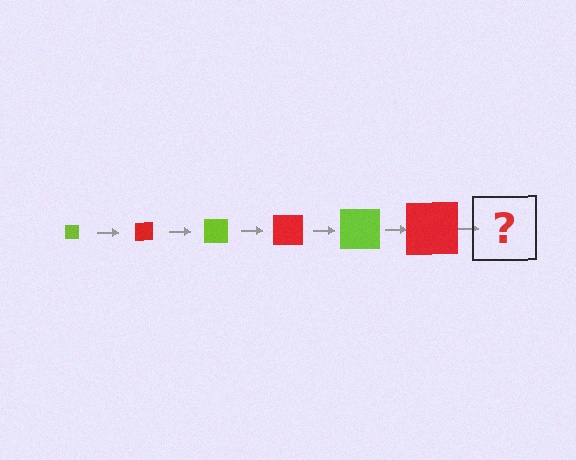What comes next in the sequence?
The next element should be a lime square, larger than the previous one.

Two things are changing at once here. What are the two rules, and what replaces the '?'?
The two rules are that the square grows larger each step and the color cycles through lime and red. The '?' should be a lime square, larger than the previous one.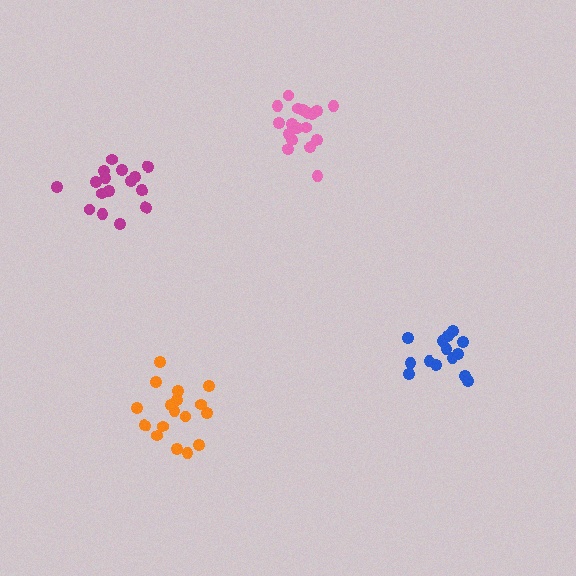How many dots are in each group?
Group 1: 16 dots, Group 2: 18 dots, Group 3: 14 dots, Group 4: 17 dots (65 total).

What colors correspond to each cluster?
The clusters are colored: magenta, pink, blue, orange.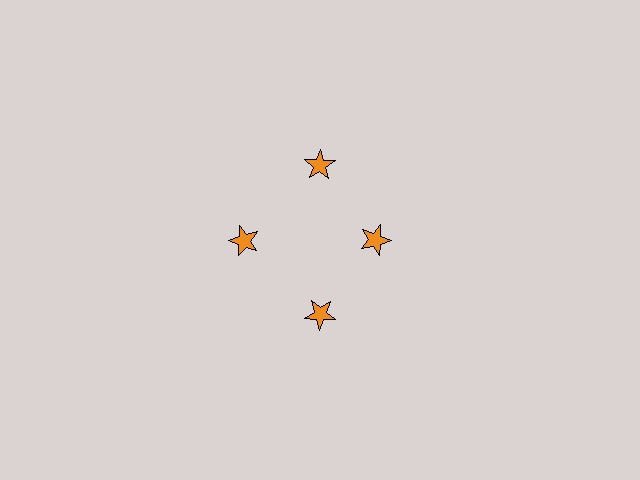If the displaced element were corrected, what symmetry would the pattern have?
It would have 4-fold rotational symmetry — the pattern would map onto itself every 90 degrees.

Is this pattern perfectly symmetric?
No. The 4 orange stars are arranged in a ring, but one element near the 3 o'clock position is pulled inward toward the center, breaking the 4-fold rotational symmetry.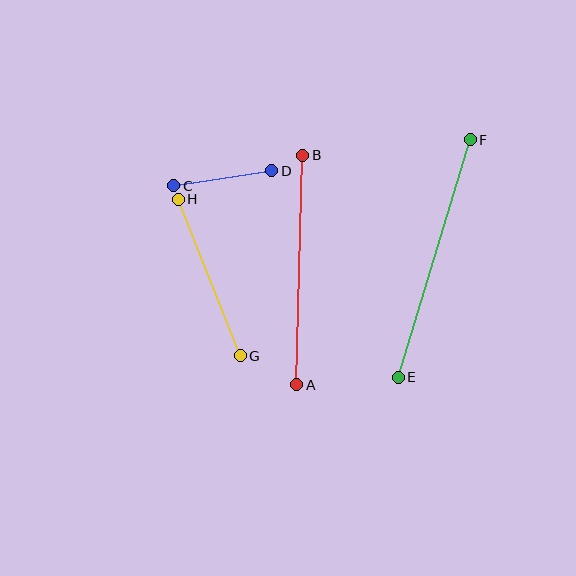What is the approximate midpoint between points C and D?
The midpoint is at approximately (223, 178) pixels.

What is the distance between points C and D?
The distance is approximately 99 pixels.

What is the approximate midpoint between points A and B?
The midpoint is at approximately (300, 270) pixels.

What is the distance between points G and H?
The distance is approximately 168 pixels.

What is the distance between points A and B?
The distance is approximately 230 pixels.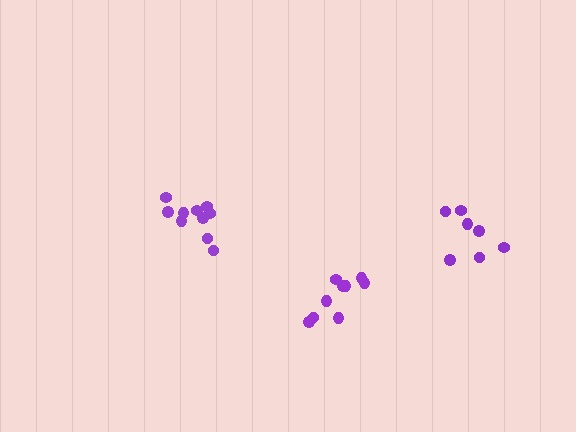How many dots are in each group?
Group 1: 10 dots, Group 2: 9 dots, Group 3: 7 dots (26 total).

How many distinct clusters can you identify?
There are 3 distinct clusters.